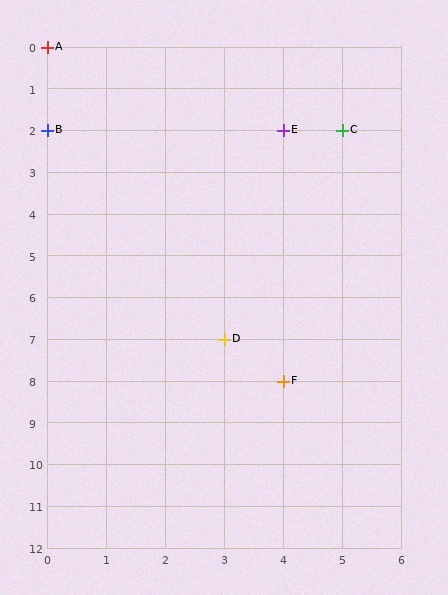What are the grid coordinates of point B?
Point B is at grid coordinates (0, 2).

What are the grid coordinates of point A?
Point A is at grid coordinates (0, 0).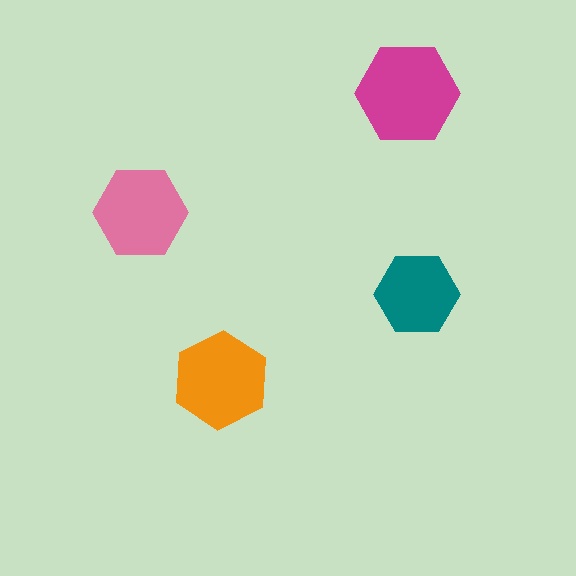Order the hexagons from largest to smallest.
the magenta one, the orange one, the pink one, the teal one.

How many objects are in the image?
There are 4 objects in the image.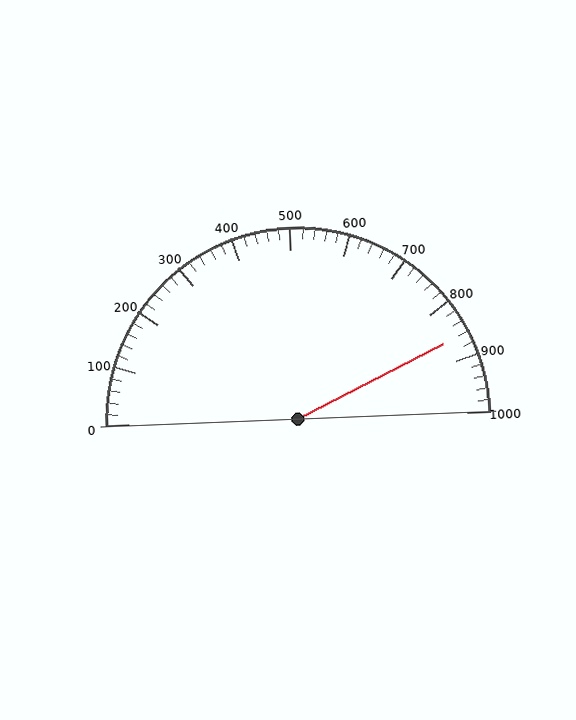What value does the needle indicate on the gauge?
The needle indicates approximately 860.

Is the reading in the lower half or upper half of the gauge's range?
The reading is in the upper half of the range (0 to 1000).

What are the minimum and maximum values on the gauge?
The gauge ranges from 0 to 1000.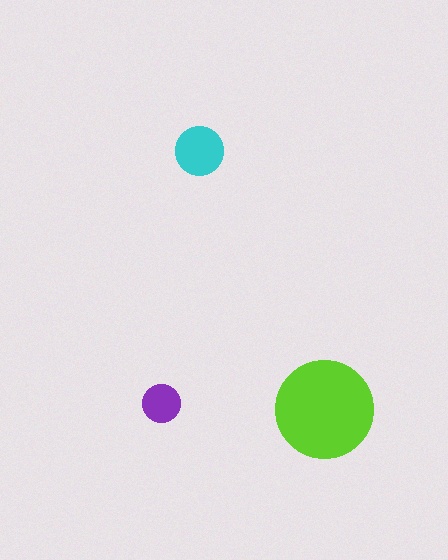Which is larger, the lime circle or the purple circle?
The lime one.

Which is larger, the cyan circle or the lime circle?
The lime one.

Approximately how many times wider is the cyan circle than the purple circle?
About 1.5 times wider.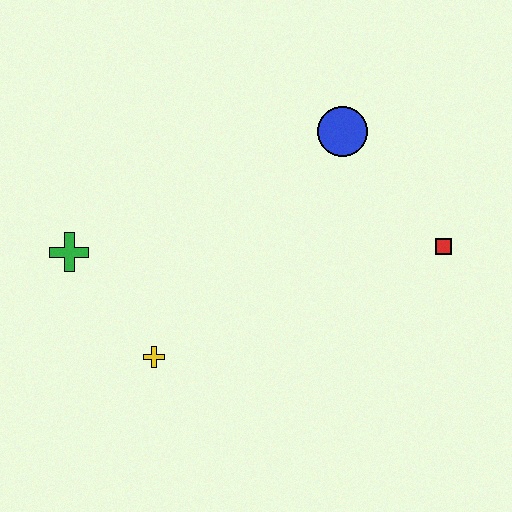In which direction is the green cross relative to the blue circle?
The green cross is to the left of the blue circle.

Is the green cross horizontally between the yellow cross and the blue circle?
No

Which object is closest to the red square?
The blue circle is closest to the red square.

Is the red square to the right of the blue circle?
Yes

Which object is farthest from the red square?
The green cross is farthest from the red square.